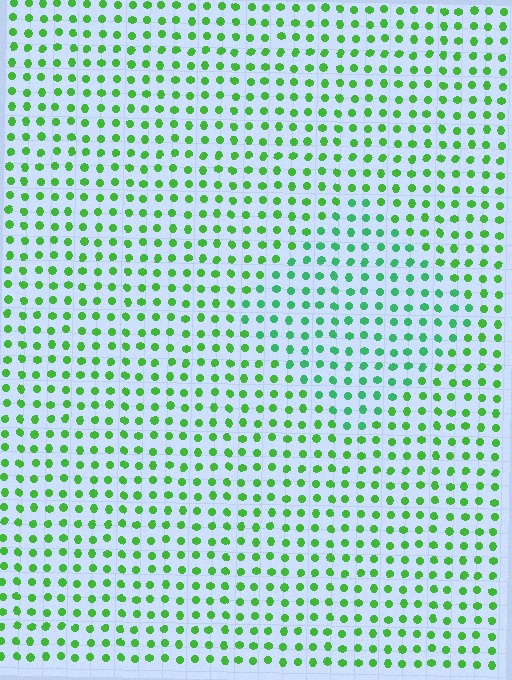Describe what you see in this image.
The image is filled with small green elements in a uniform arrangement. A diamond-shaped region is visible where the elements are tinted to a slightly different hue, forming a subtle color boundary.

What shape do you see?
I see a diamond.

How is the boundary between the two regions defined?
The boundary is defined purely by a slight shift in hue (about 29 degrees). Spacing, size, and orientation are identical on both sides.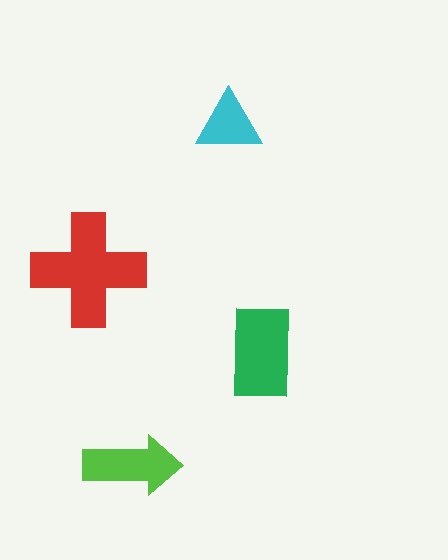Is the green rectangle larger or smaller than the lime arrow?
Larger.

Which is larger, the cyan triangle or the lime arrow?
The lime arrow.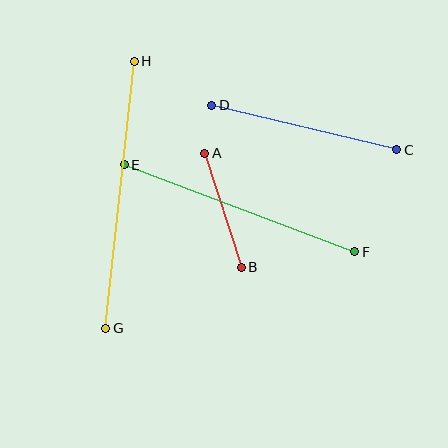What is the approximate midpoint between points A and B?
The midpoint is at approximately (223, 210) pixels.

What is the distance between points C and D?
The distance is approximately 191 pixels.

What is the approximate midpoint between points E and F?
The midpoint is at approximately (239, 208) pixels.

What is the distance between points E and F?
The distance is approximately 247 pixels.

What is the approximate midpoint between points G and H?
The midpoint is at approximately (120, 195) pixels.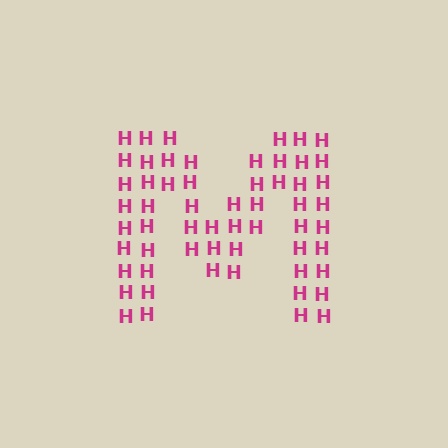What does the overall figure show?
The overall figure shows the letter M.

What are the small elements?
The small elements are letter H's.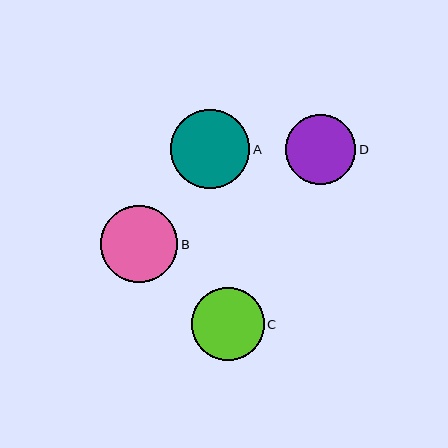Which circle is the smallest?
Circle D is the smallest with a size of approximately 71 pixels.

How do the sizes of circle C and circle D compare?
Circle C and circle D are approximately the same size.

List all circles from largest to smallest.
From largest to smallest: A, B, C, D.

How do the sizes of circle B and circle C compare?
Circle B and circle C are approximately the same size.